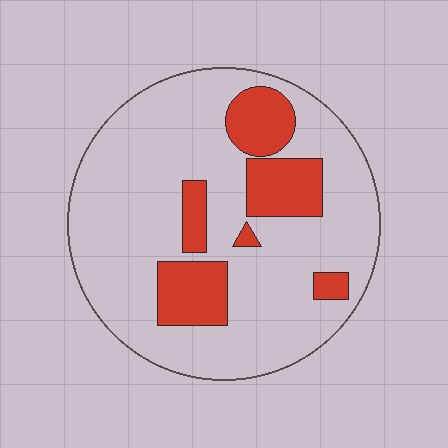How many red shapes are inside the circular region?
6.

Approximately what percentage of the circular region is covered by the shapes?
Approximately 20%.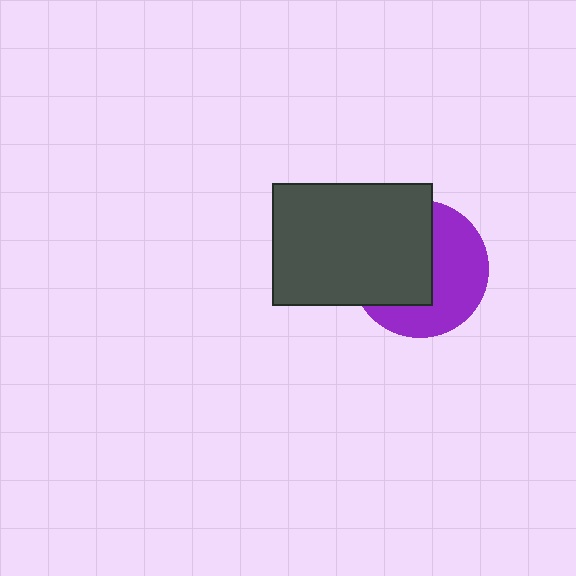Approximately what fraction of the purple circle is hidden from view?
Roughly 51% of the purple circle is hidden behind the dark gray rectangle.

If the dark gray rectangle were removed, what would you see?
You would see the complete purple circle.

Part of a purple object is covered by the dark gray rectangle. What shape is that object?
It is a circle.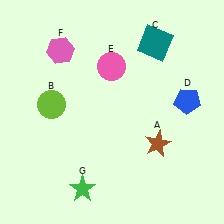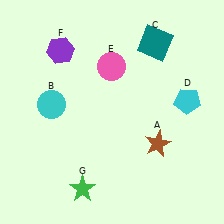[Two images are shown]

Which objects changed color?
B changed from lime to cyan. D changed from blue to cyan. F changed from pink to purple.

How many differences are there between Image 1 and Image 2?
There are 3 differences between the two images.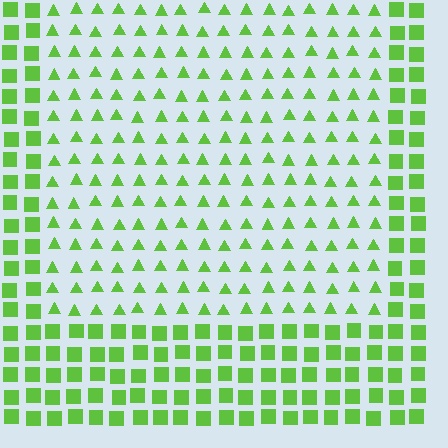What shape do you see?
I see a rectangle.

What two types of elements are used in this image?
The image uses triangles inside the rectangle region and squares outside it.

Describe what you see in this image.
The image is filled with small lime elements arranged in a uniform grid. A rectangle-shaped region contains triangles, while the surrounding area contains squares. The boundary is defined purely by the change in element shape.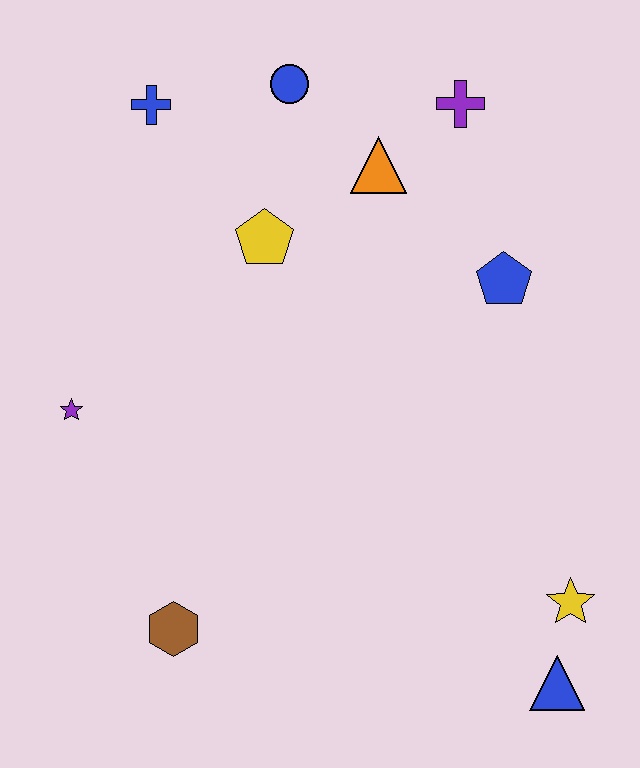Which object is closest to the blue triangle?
The yellow star is closest to the blue triangle.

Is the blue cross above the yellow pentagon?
Yes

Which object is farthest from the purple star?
The blue triangle is farthest from the purple star.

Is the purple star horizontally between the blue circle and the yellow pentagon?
No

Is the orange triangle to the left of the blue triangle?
Yes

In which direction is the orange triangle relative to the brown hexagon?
The orange triangle is above the brown hexagon.